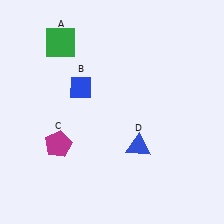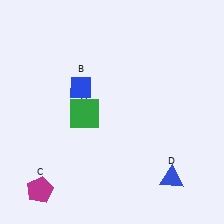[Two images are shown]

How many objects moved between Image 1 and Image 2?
3 objects moved between the two images.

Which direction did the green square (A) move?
The green square (A) moved down.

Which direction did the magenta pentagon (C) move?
The magenta pentagon (C) moved down.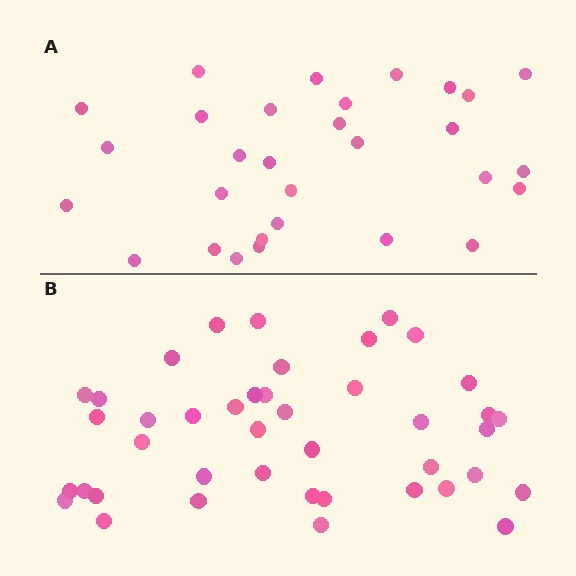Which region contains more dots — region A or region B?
Region B (the bottom region) has more dots.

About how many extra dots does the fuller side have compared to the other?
Region B has roughly 12 or so more dots than region A.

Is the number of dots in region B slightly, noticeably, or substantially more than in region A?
Region B has noticeably more, but not dramatically so. The ratio is roughly 1.4 to 1.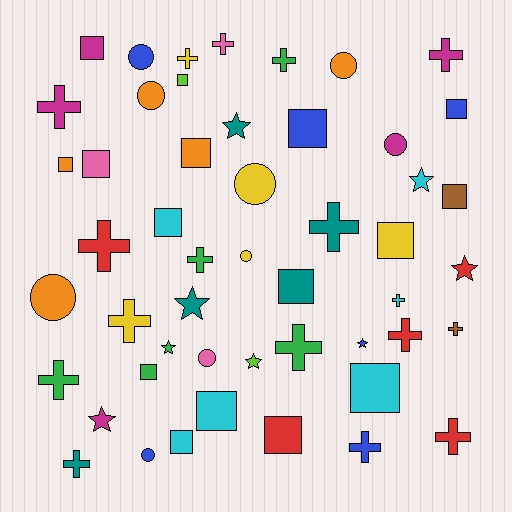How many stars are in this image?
There are 8 stars.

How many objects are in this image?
There are 50 objects.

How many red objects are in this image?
There are 5 red objects.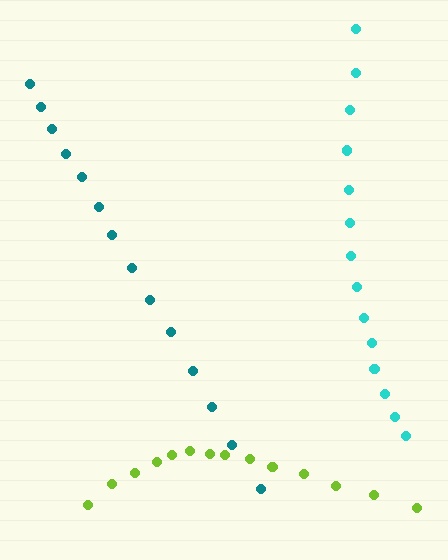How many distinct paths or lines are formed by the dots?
There are 3 distinct paths.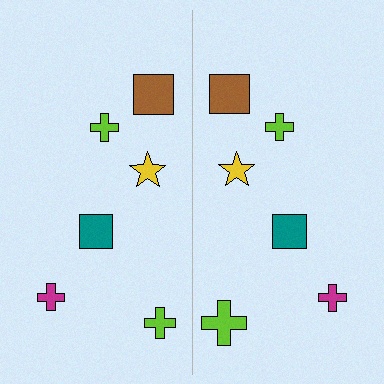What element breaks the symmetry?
The lime cross on the right side has a different size than its mirror counterpart.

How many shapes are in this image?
There are 12 shapes in this image.